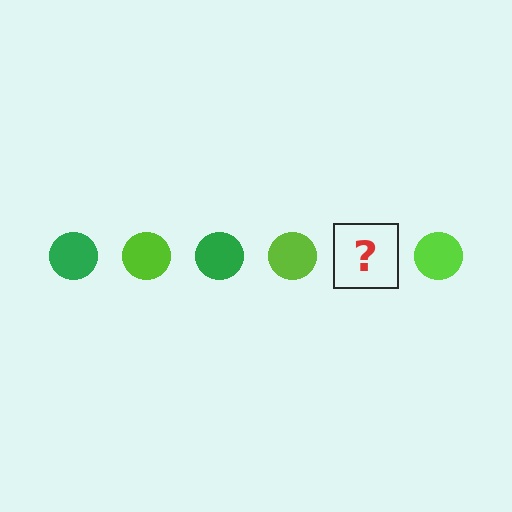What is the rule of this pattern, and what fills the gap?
The rule is that the pattern cycles through green, lime circles. The gap should be filled with a green circle.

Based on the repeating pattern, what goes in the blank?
The blank should be a green circle.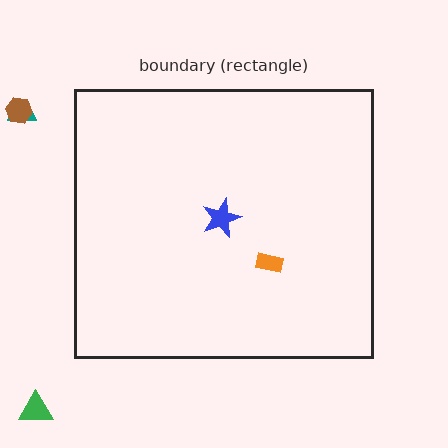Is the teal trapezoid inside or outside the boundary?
Outside.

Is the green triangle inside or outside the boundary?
Outside.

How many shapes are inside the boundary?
2 inside, 3 outside.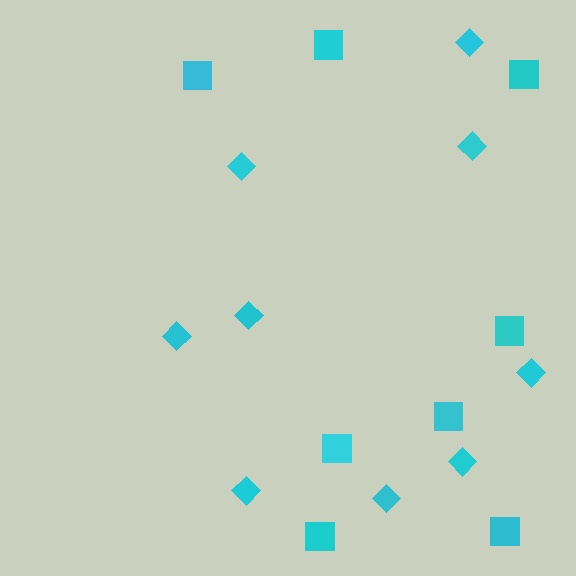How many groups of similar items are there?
There are 2 groups: one group of diamonds (9) and one group of squares (8).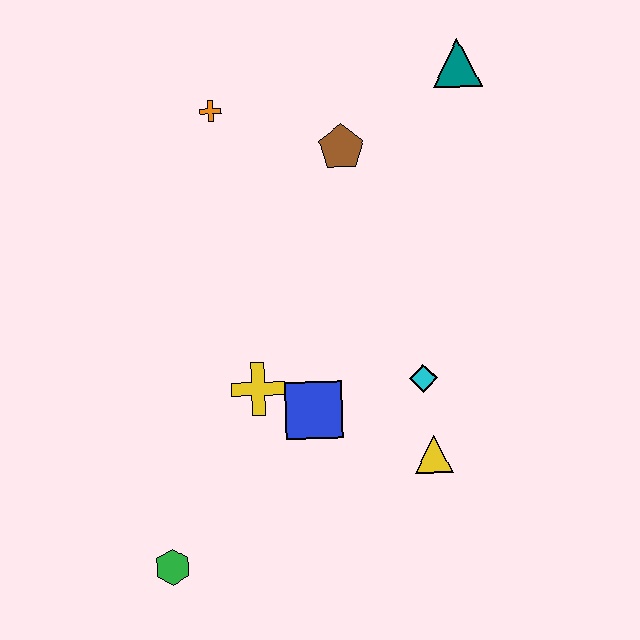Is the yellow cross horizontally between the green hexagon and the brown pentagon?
Yes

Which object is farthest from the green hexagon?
The teal triangle is farthest from the green hexagon.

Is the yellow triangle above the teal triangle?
No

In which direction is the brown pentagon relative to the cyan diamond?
The brown pentagon is above the cyan diamond.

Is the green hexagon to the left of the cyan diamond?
Yes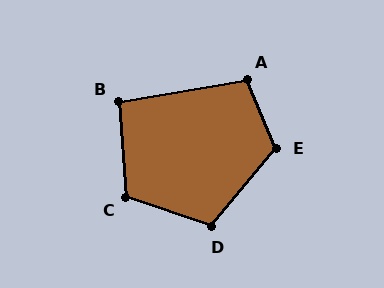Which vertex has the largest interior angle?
E, at approximately 117 degrees.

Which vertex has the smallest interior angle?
B, at approximately 95 degrees.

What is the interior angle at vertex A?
Approximately 104 degrees (obtuse).